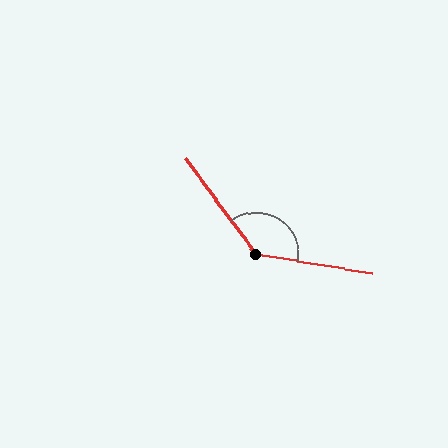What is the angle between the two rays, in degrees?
Approximately 136 degrees.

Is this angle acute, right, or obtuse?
It is obtuse.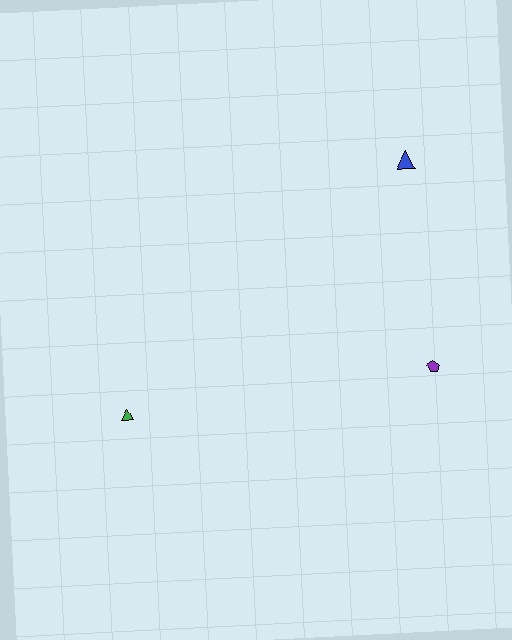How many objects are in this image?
There are 3 objects.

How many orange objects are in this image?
There are no orange objects.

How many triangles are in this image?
There are 2 triangles.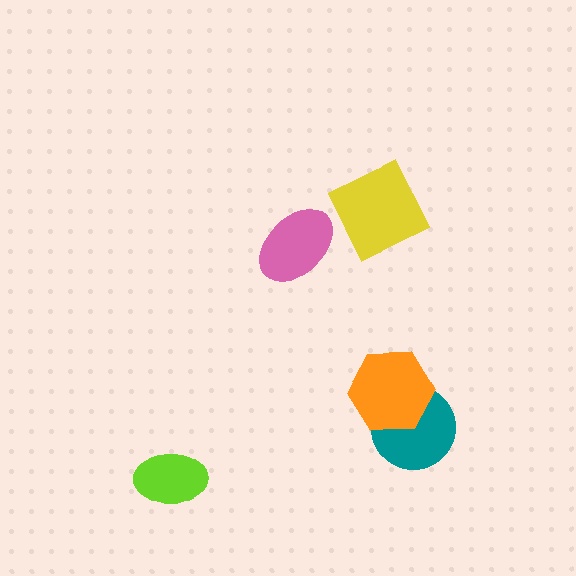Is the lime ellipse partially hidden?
No, no other shape covers it.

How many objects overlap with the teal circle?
1 object overlaps with the teal circle.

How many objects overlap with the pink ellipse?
0 objects overlap with the pink ellipse.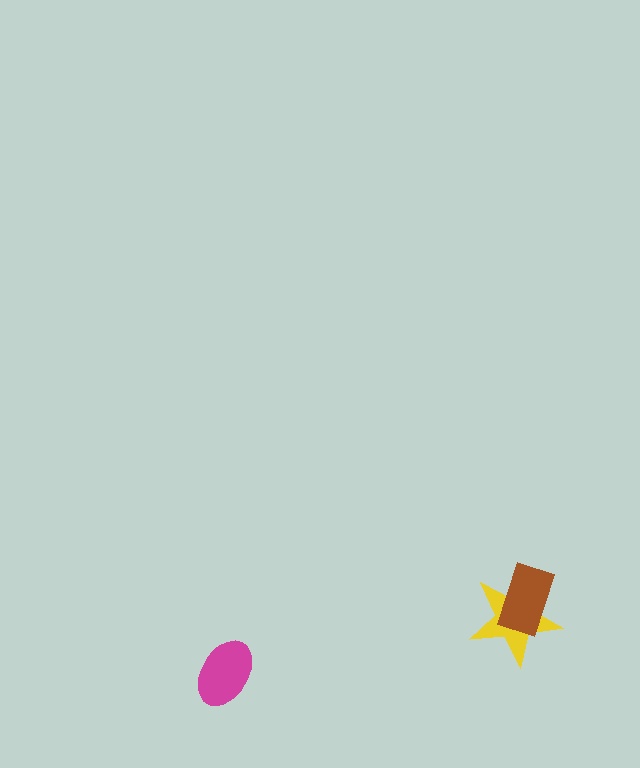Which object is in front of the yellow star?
The brown rectangle is in front of the yellow star.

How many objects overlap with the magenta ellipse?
0 objects overlap with the magenta ellipse.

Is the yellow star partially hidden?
Yes, it is partially covered by another shape.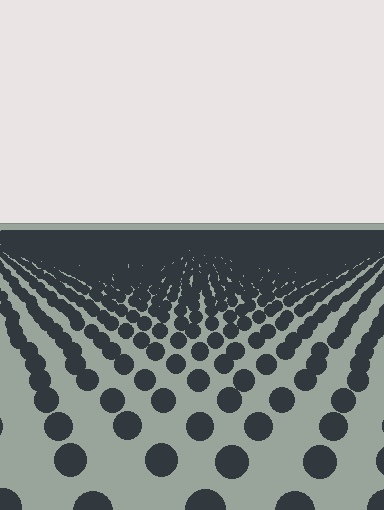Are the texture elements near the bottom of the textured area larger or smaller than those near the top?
Larger. Near the bottom, elements are closer to the viewer and appear at a bigger on-screen size.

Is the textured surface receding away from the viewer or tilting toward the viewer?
The surface is receding away from the viewer. Texture elements get smaller and denser toward the top.